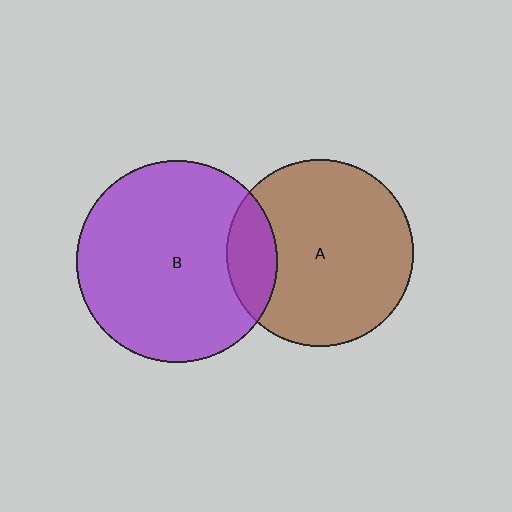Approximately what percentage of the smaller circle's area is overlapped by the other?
Approximately 15%.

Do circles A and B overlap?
Yes.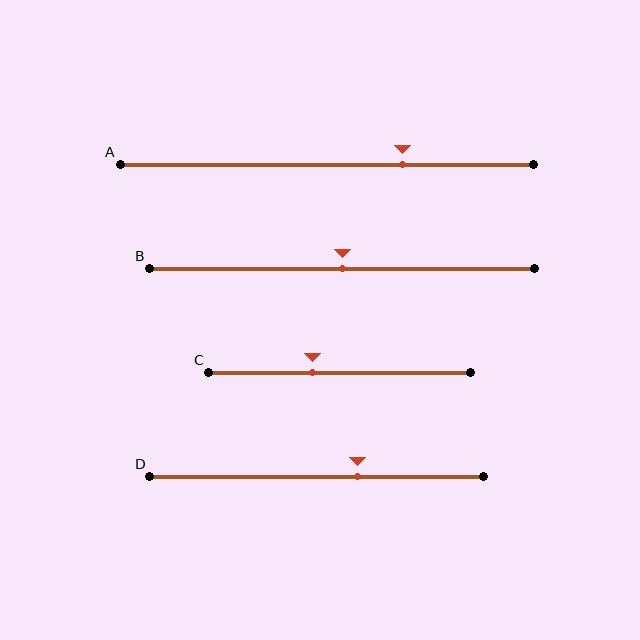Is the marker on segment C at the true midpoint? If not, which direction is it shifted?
No, the marker on segment C is shifted to the left by about 10% of the segment length.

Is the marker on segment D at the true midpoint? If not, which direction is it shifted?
No, the marker on segment D is shifted to the right by about 12% of the segment length.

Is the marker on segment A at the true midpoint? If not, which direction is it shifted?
No, the marker on segment A is shifted to the right by about 18% of the segment length.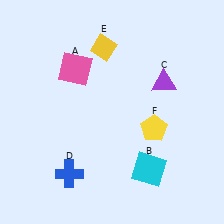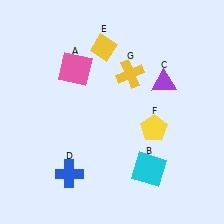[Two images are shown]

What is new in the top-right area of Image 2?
A yellow cross (G) was added in the top-right area of Image 2.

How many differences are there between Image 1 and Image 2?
There is 1 difference between the two images.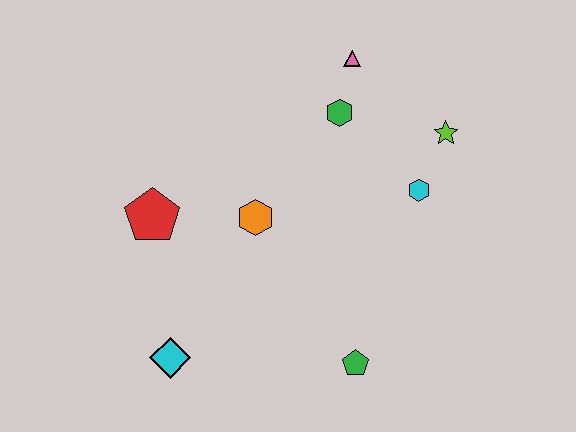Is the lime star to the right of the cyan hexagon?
Yes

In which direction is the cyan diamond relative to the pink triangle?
The cyan diamond is below the pink triangle.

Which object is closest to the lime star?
The cyan hexagon is closest to the lime star.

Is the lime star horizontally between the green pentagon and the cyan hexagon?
No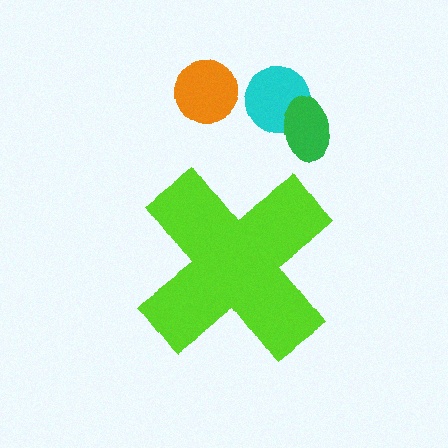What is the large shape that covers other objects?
A lime cross.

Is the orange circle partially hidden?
No, the orange circle is fully visible.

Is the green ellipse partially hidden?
No, the green ellipse is fully visible.